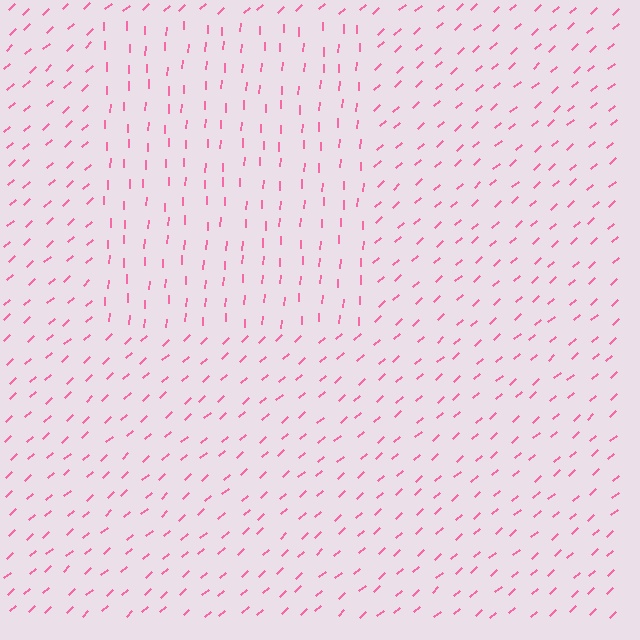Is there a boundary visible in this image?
Yes, there is a texture boundary formed by a change in line orientation.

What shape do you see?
I see a rectangle.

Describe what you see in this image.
The image is filled with small pink line segments. A rectangle region in the image has lines oriented differently from the surrounding lines, creating a visible texture boundary.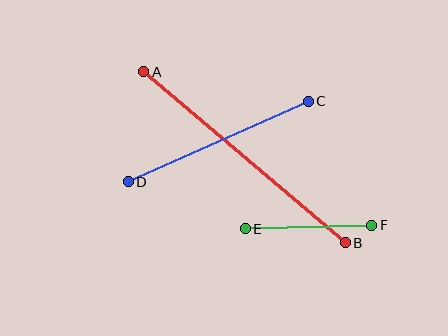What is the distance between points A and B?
The distance is approximately 264 pixels.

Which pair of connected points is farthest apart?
Points A and B are farthest apart.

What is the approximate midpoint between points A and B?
The midpoint is at approximately (244, 157) pixels.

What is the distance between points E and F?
The distance is approximately 126 pixels.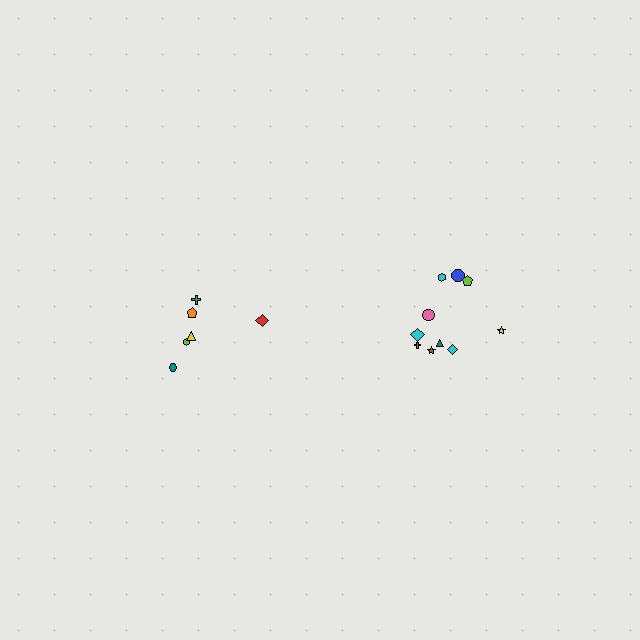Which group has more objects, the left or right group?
The right group.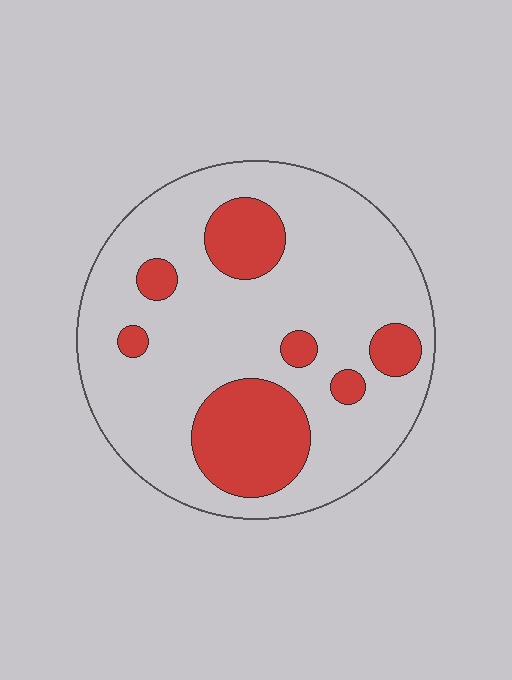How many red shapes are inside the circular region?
7.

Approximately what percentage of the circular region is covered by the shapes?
Approximately 25%.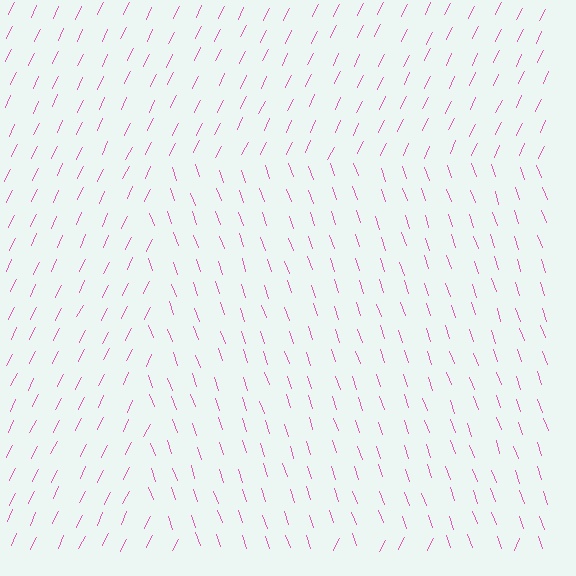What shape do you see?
I see a rectangle.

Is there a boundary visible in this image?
Yes, there is a texture boundary formed by a change in line orientation.